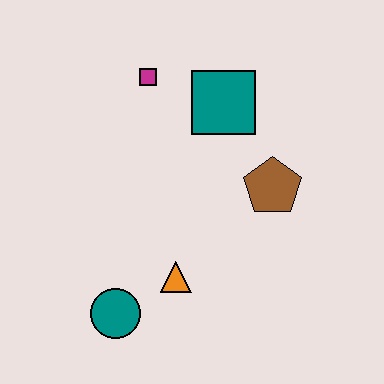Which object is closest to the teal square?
The magenta square is closest to the teal square.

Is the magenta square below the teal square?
No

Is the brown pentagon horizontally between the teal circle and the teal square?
No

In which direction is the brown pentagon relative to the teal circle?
The brown pentagon is to the right of the teal circle.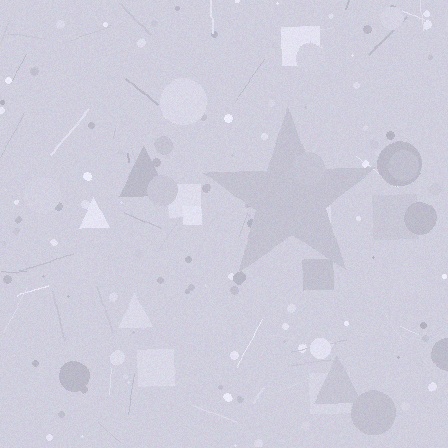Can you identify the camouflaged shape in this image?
The camouflaged shape is a star.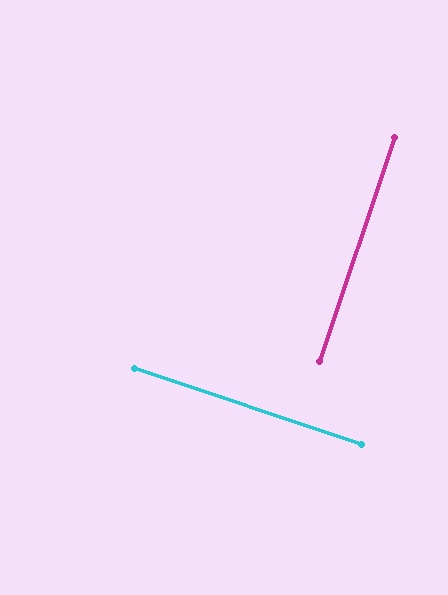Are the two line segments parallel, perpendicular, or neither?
Perpendicular — they meet at approximately 90°.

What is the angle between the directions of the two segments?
Approximately 90 degrees.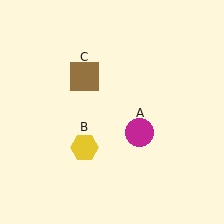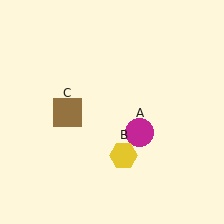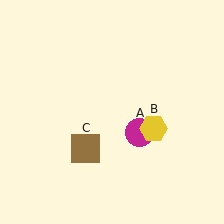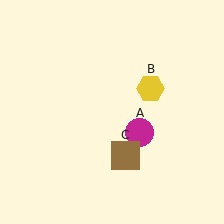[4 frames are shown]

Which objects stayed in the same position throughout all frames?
Magenta circle (object A) remained stationary.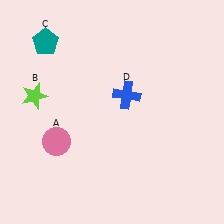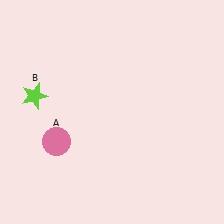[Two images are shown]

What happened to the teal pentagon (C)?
The teal pentagon (C) was removed in Image 2. It was in the top-left area of Image 1.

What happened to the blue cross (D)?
The blue cross (D) was removed in Image 2. It was in the top-right area of Image 1.